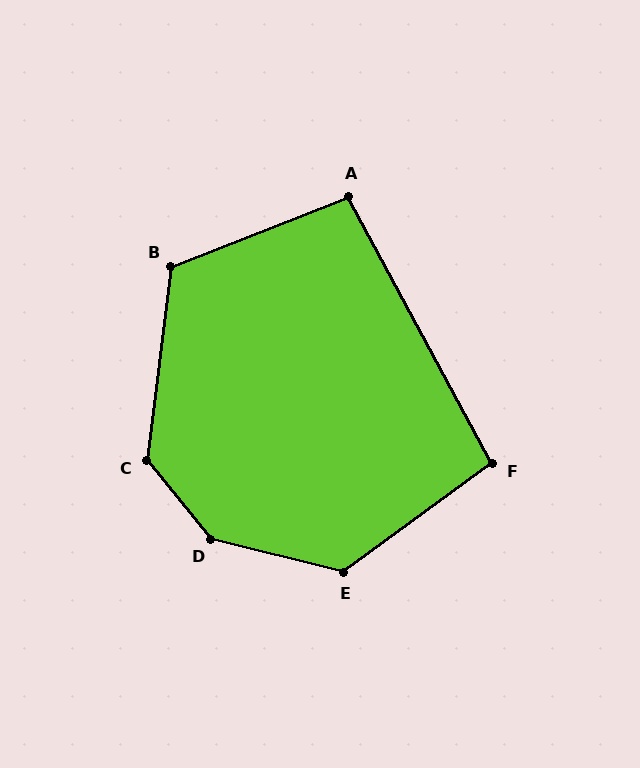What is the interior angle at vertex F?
Approximately 98 degrees (obtuse).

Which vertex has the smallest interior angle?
A, at approximately 97 degrees.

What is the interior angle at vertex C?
Approximately 134 degrees (obtuse).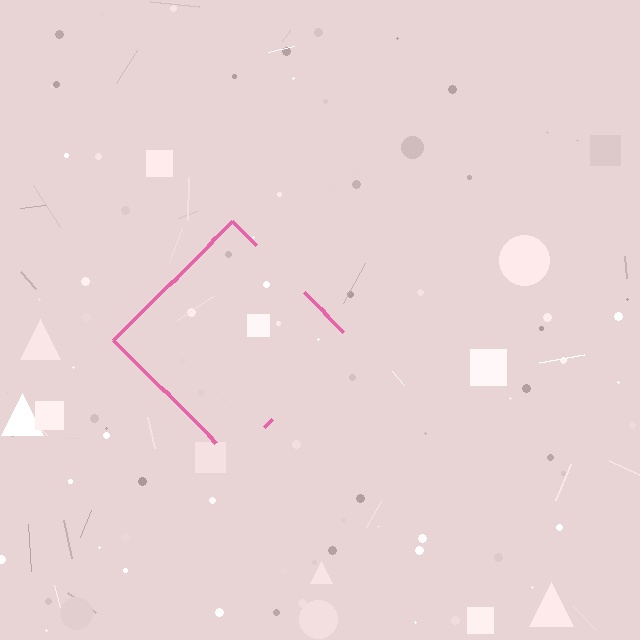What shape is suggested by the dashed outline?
The dashed outline suggests a diamond.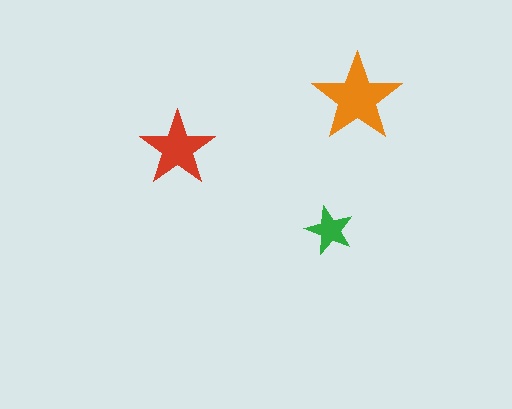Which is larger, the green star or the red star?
The red one.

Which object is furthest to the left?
The red star is leftmost.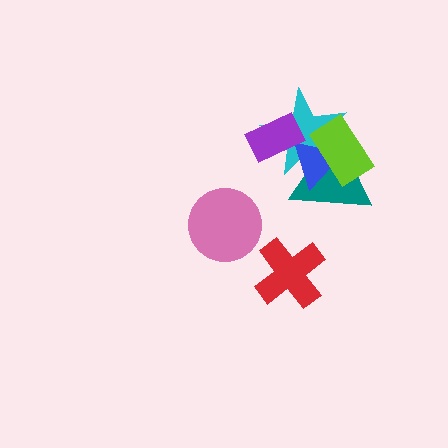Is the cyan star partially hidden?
Yes, it is partially covered by another shape.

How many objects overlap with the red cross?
0 objects overlap with the red cross.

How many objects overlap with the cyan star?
4 objects overlap with the cyan star.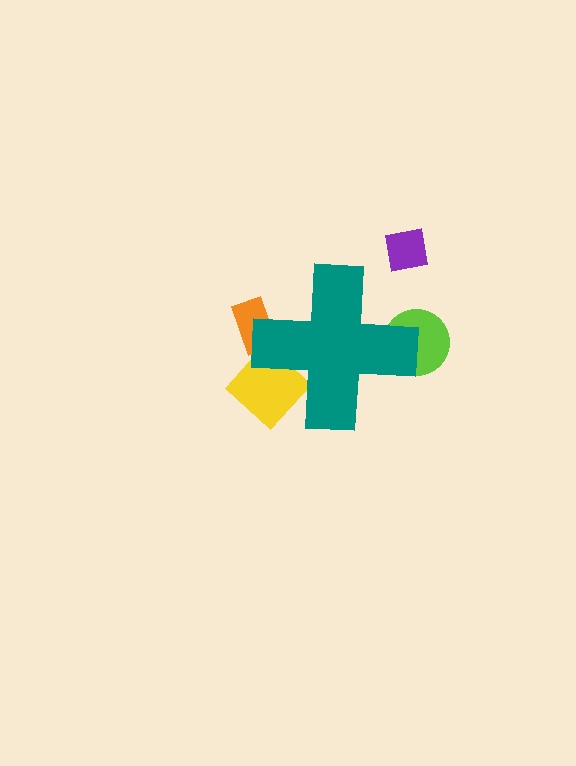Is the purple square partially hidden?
No, the purple square is fully visible.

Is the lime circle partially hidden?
Yes, the lime circle is partially hidden behind the teal cross.